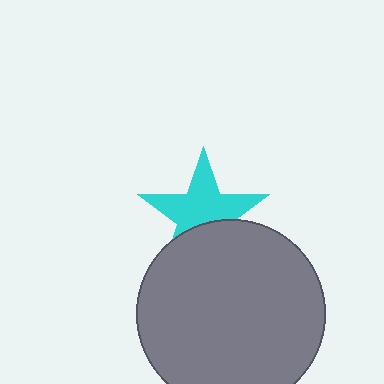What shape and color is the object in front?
The object in front is a gray circle.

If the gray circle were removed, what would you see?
You would see the complete cyan star.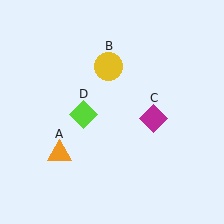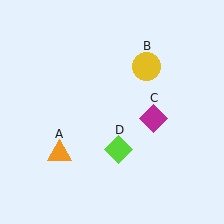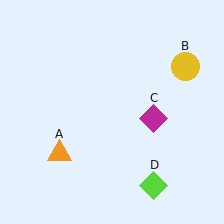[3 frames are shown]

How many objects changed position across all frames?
2 objects changed position: yellow circle (object B), lime diamond (object D).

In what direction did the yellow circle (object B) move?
The yellow circle (object B) moved right.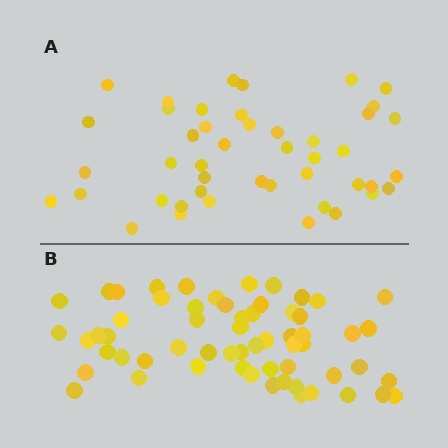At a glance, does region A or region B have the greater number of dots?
Region B (the bottom region) has more dots.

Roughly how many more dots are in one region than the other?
Region B has approximately 15 more dots than region A.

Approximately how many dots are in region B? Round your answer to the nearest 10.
About 60 dots.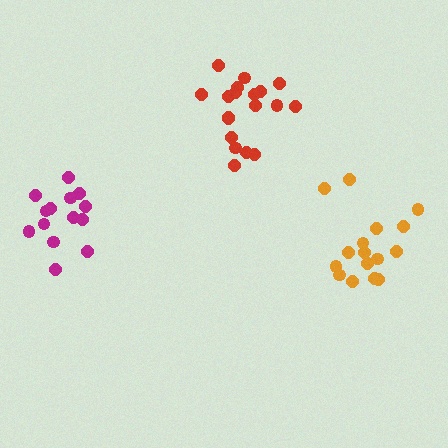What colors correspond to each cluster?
The clusters are colored: red, orange, magenta.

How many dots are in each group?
Group 1: 19 dots, Group 2: 16 dots, Group 3: 14 dots (49 total).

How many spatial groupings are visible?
There are 3 spatial groupings.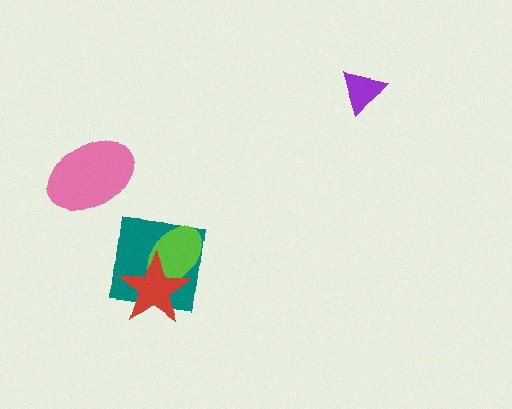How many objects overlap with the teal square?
2 objects overlap with the teal square.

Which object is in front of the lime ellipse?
The red star is in front of the lime ellipse.